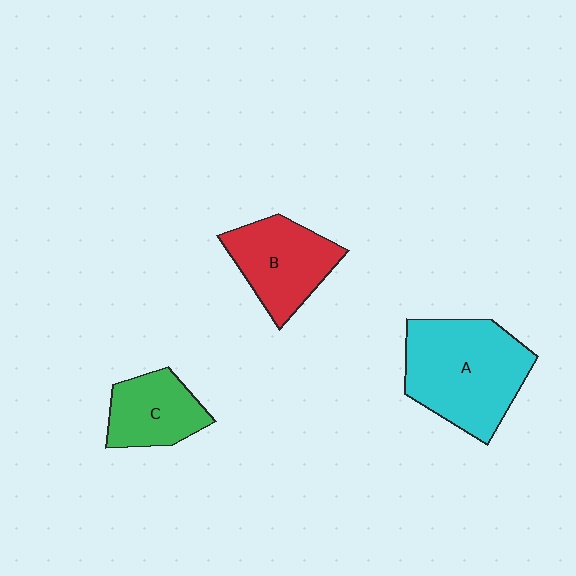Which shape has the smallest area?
Shape C (green).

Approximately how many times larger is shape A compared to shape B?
Approximately 1.5 times.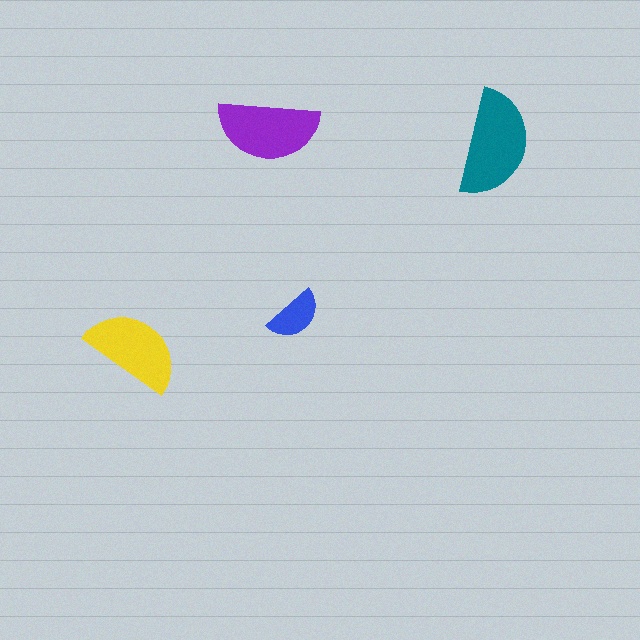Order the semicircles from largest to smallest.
the teal one, the purple one, the yellow one, the blue one.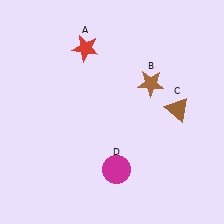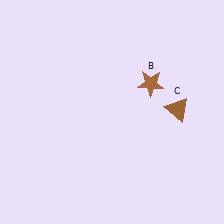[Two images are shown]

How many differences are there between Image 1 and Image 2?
There are 2 differences between the two images.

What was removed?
The magenta circle (D), the red star (A) were removed in Image 2.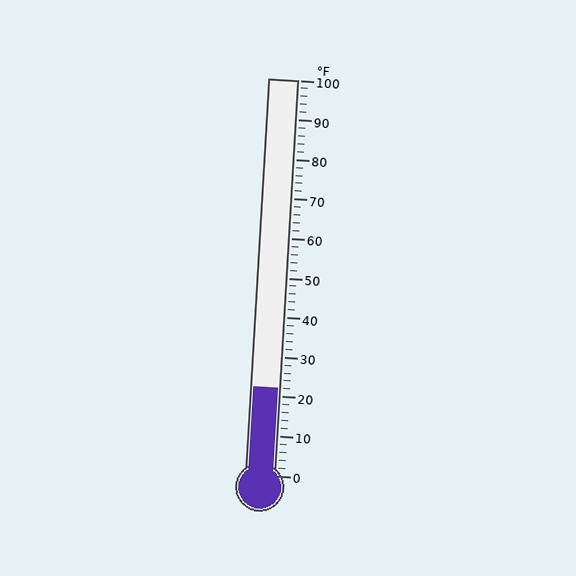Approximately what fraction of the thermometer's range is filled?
The thermometer is filled to approximately 20% of its range.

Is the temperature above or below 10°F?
The temperature is above 10°F.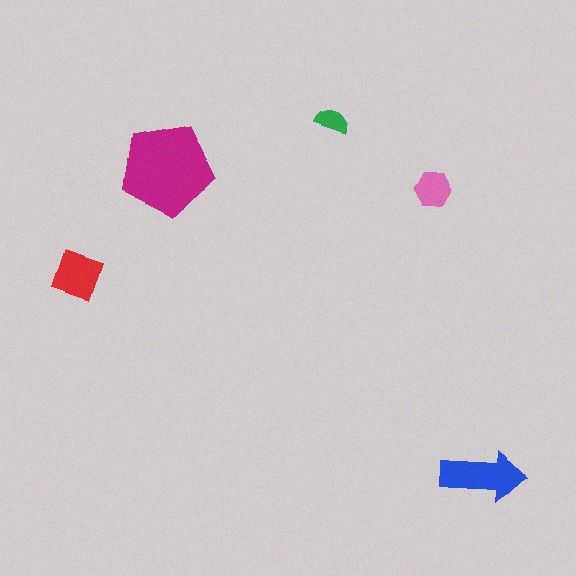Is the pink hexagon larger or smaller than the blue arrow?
Smaller.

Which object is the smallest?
The green semicircle.